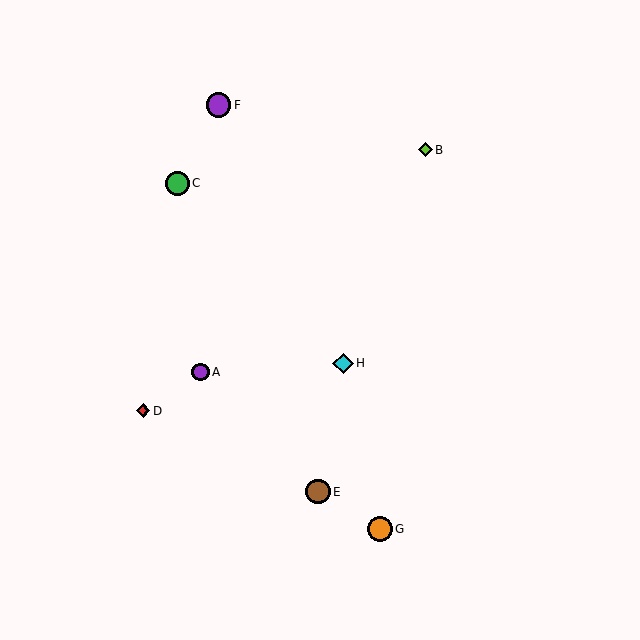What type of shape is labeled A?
Shape A is a purple circle.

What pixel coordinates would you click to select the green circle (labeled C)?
Click at (177, 183) to select the green circle C.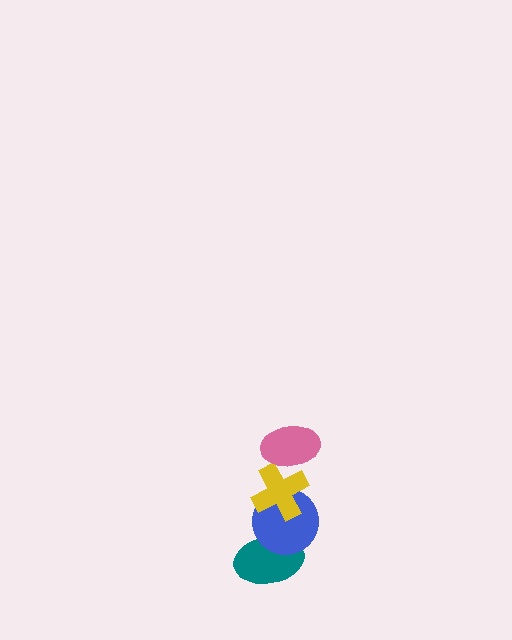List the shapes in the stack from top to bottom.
From top to bottom: the pink ellipse, the yellow cross, the blue circle, the teal ellipse.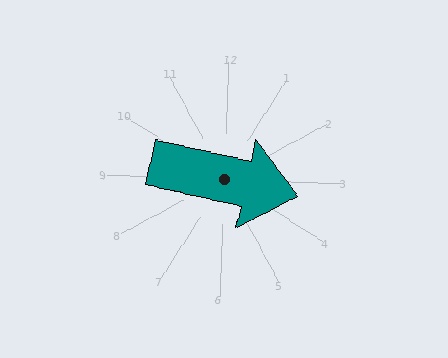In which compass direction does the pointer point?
East.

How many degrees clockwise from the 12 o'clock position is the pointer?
Approximately 101 degrees.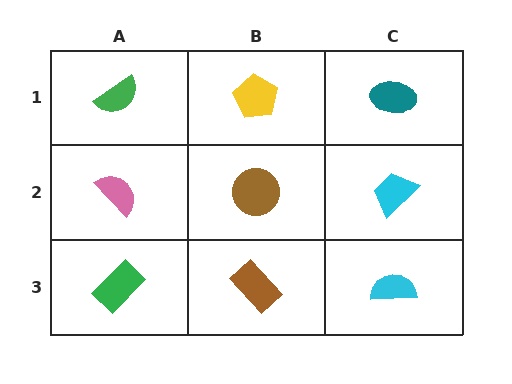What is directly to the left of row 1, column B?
A green semicircle.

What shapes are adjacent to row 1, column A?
A pink semicircle (row 2, column A), a yellow pentagon (row 1, column B).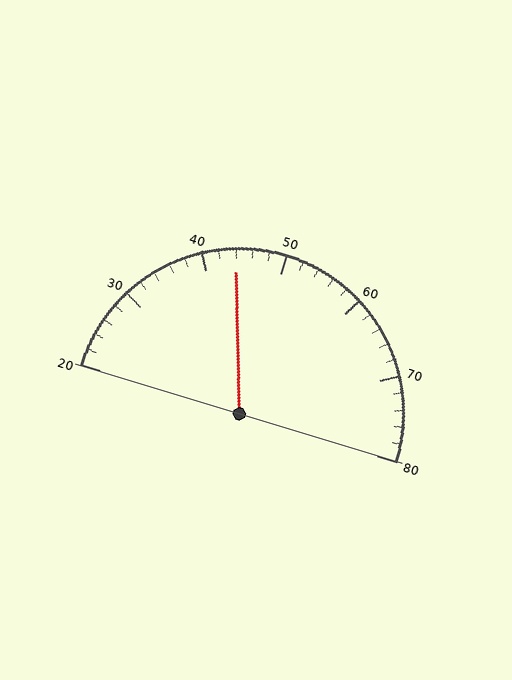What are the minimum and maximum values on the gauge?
The gauge ranges from 20 to 80.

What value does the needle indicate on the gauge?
The needle indicates approximately 44.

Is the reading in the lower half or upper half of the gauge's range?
The reading is in the lower half of the range (20 to 80).